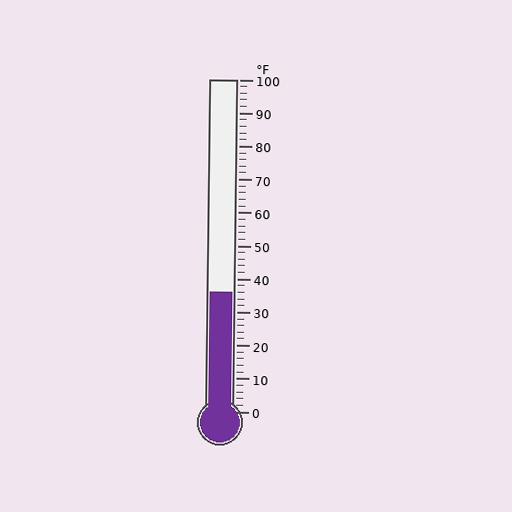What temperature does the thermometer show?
The thermometer shows approximately 36°F.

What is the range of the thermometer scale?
The thermometer scale ranges from 0°F to 100°F.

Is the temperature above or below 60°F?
The temperature is below 60°F.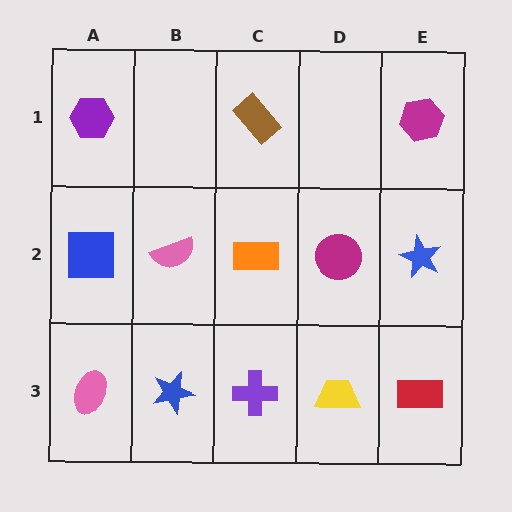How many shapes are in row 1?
3 shapes.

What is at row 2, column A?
A blue square.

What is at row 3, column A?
A pink ellipse.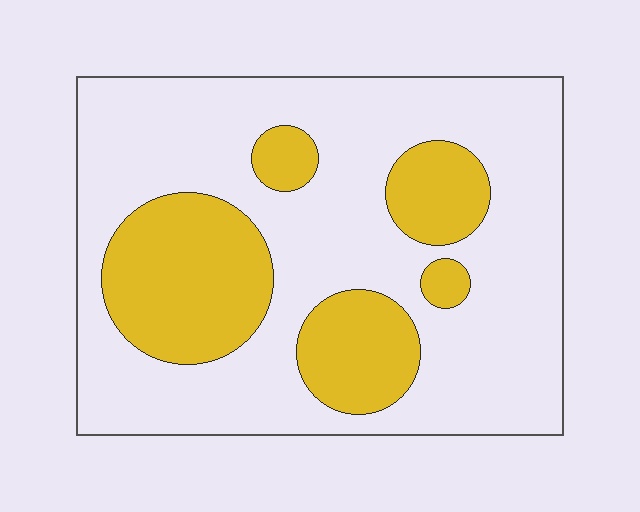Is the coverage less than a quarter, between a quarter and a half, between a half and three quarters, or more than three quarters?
Between a quarter and a half.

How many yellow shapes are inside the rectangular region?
5.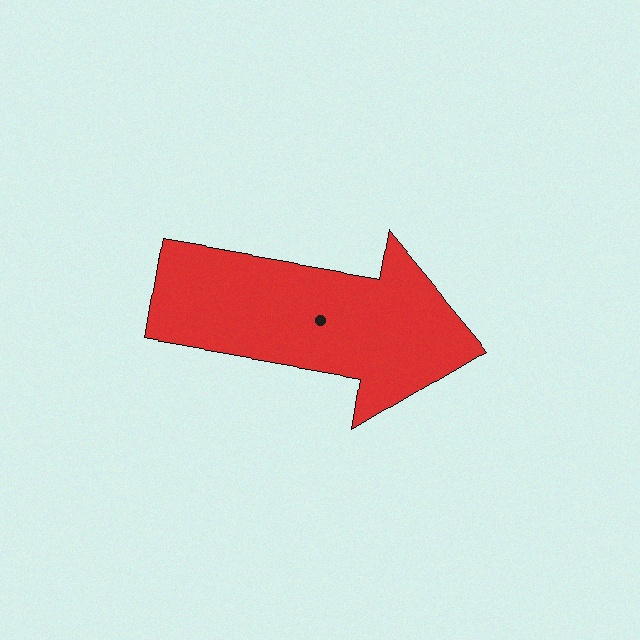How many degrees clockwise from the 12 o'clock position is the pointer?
Approximately 100 degrees.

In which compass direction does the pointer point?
East.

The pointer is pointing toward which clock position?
Roughly 3 o'clock.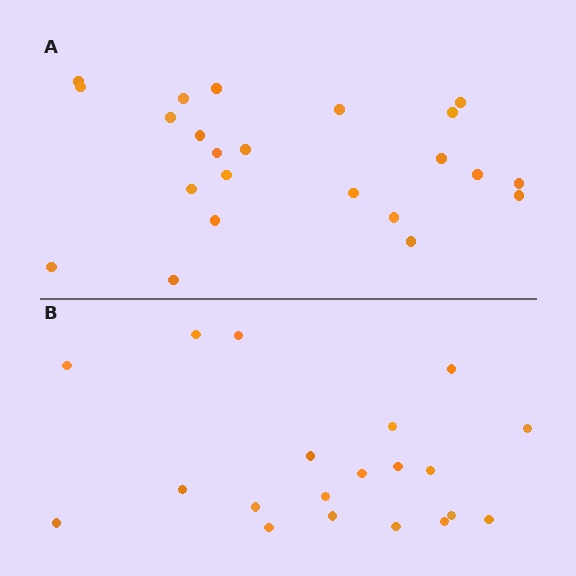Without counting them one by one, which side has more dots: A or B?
Region A (the top region) has more dots.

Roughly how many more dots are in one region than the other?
Region A has just a few more — roughly 2 or 3 more dots than region B.